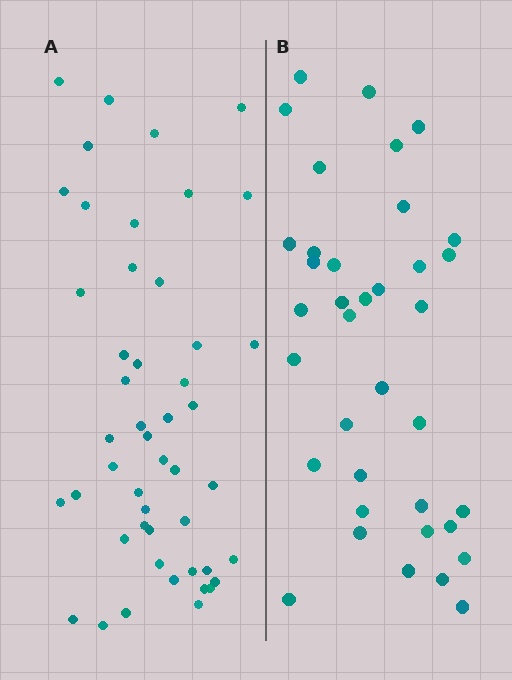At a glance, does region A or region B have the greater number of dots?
Region A (the left region) has more dots.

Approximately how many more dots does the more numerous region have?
Region A has roughly 12 or so more dots than region B.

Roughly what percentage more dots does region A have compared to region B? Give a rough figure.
About 30% more.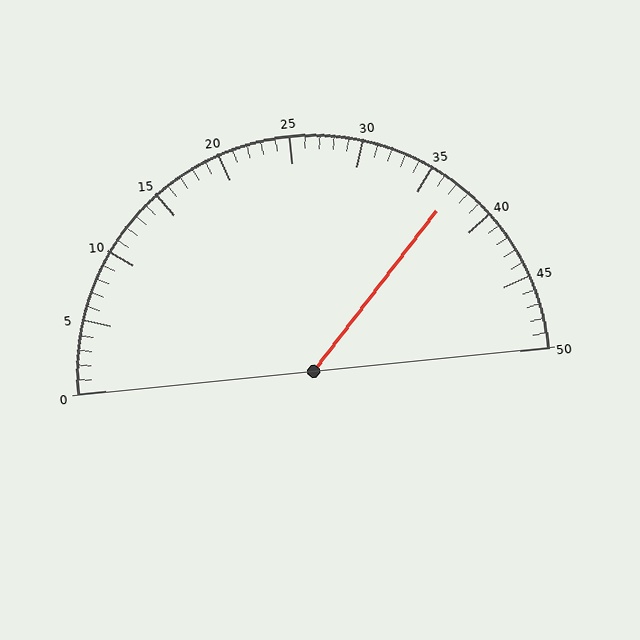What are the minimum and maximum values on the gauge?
The gauge ranges from 0 to 50.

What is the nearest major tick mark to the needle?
The nearest major tick mark is 35.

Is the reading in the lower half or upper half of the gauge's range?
The reading is in the upper half of the range (0 to 50).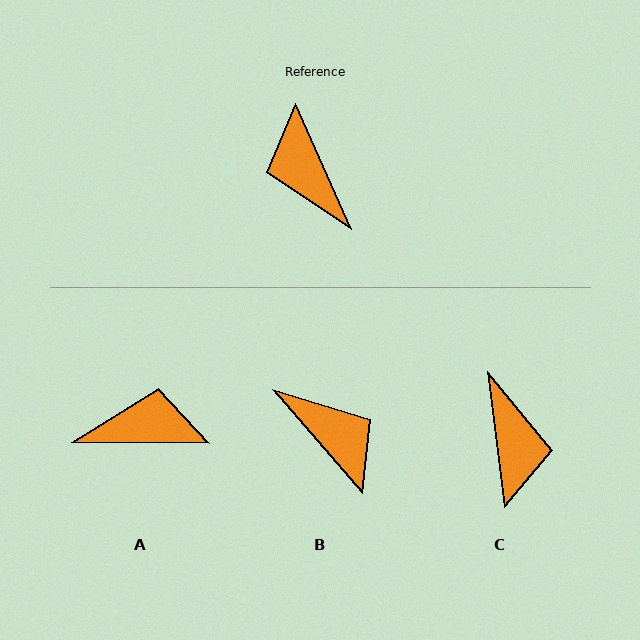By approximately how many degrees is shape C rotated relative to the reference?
Approximately 163 degrees counter-clockwise.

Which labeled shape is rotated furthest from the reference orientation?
C, about 163 degrees away.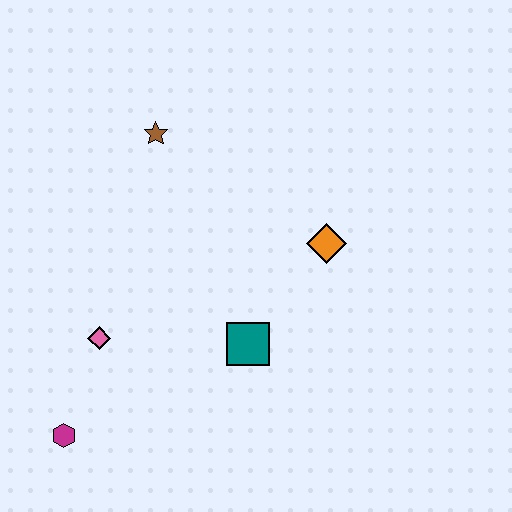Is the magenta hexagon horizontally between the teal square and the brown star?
No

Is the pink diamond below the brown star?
Yes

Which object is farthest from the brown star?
The magenta hexagon is farthest from the brown star.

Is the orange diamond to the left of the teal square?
No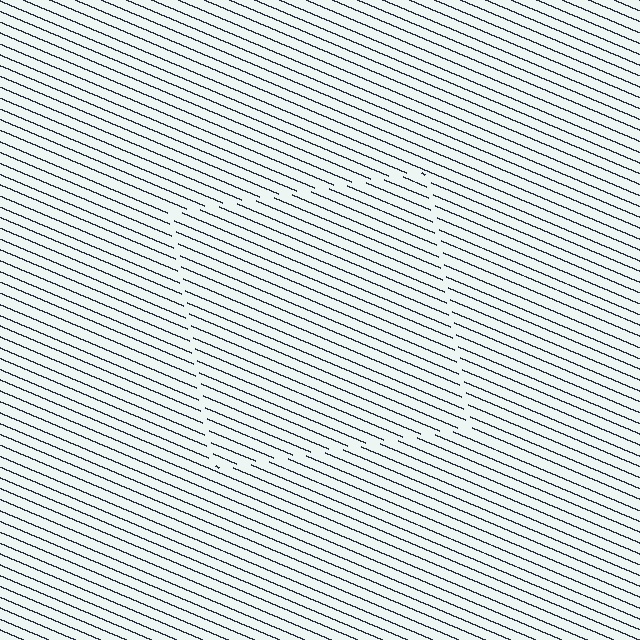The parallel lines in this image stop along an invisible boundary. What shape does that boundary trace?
An illusory square. The interior of the shape contains the same grating, shifted by half a period — the contour is defined by the phase discontinuity where line-ends from the inner and outer gratings abut.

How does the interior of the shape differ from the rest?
The interior of the shape contains the same grating, shifted by half a period — the contour is defined by the phase discontinuity where line-ends from the inner and outer gratings abut.